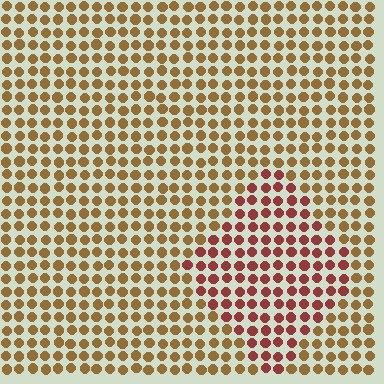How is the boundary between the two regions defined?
The boundary is defined purely by a slight shift in hue (about 39 degrees). Spacing, size, and orientation are identical on both sides.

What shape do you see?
I see a diamond.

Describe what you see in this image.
The image is filled with small brown elements in a uniform arrangement. A diamond-shaped region is visible where the elements are tinted to a slightly different hue, forming a subtle color boundary.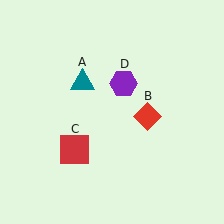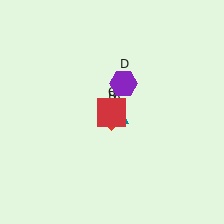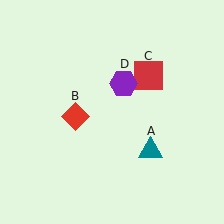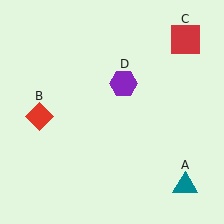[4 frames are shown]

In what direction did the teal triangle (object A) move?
The teal triangle (object A) moved down and to the right.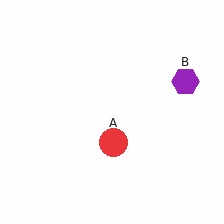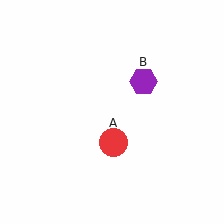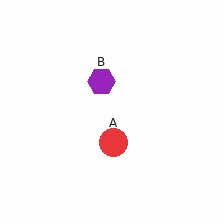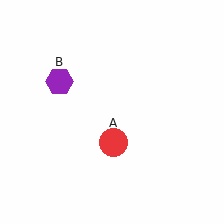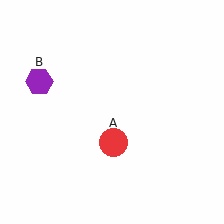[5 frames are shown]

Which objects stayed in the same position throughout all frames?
Red circle (object A) remained stationary.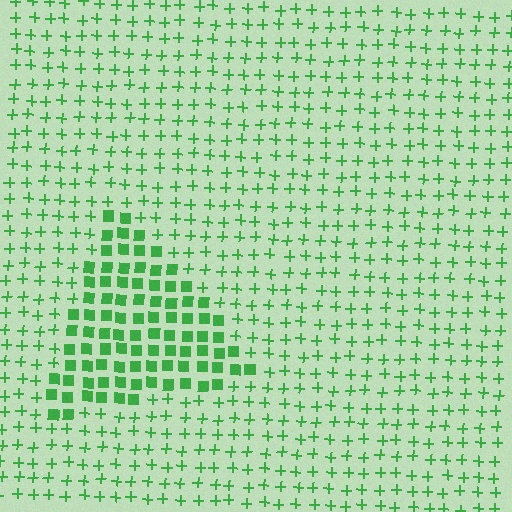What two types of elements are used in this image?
The image uses squares inside the triangle region and plus signs outside it.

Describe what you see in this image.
The image is filled with small green elements arranged in a uniform grid. A triangle-shaped region contains squares, while the surrounding area contains plus signs. The boundary is defined purely by the change in element shape.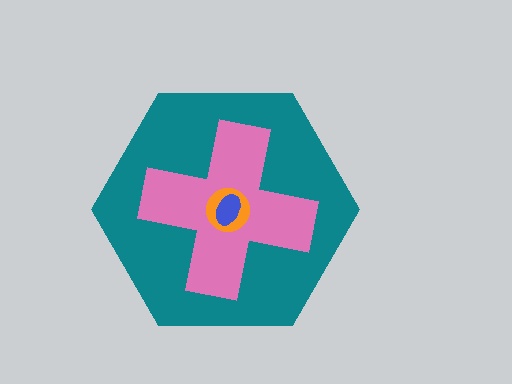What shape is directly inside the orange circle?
The blue ellipse.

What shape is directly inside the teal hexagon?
The pink cross.